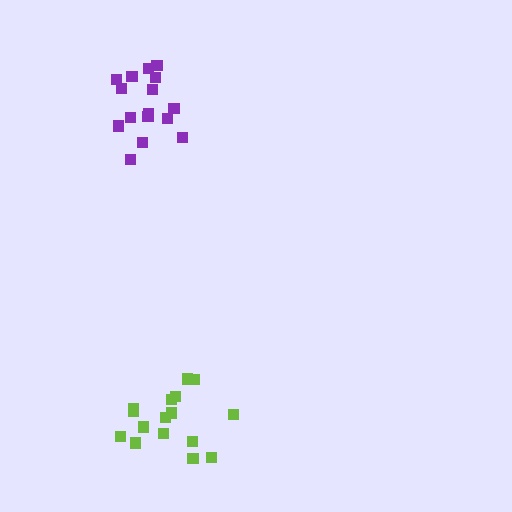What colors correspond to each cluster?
The clusters are colored: lime, purple.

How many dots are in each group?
Group 1: 16 dots, Group 2: 16 dots (32 total).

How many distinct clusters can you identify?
There are 2 distinct clusters.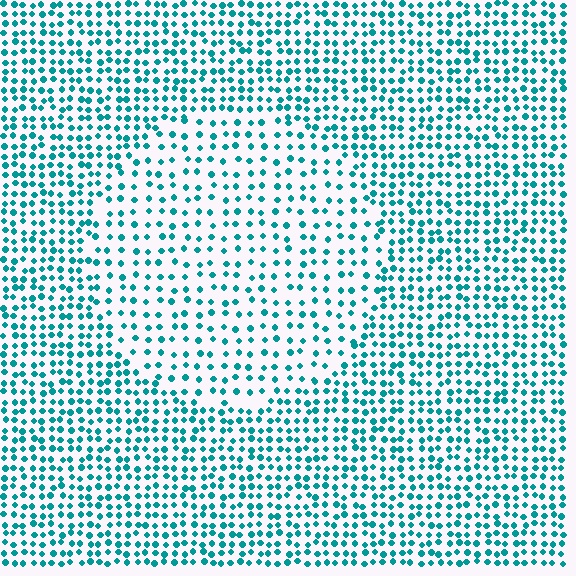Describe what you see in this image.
The image contains small teal elements arranged at two different densities. A circle-shaped region is visible where the elements are less densely packed than the surrounding area.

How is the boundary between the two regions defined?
The boundary is defined by a change in element density (approximately 1.8x ratio). All elements are the same color, size, and shape.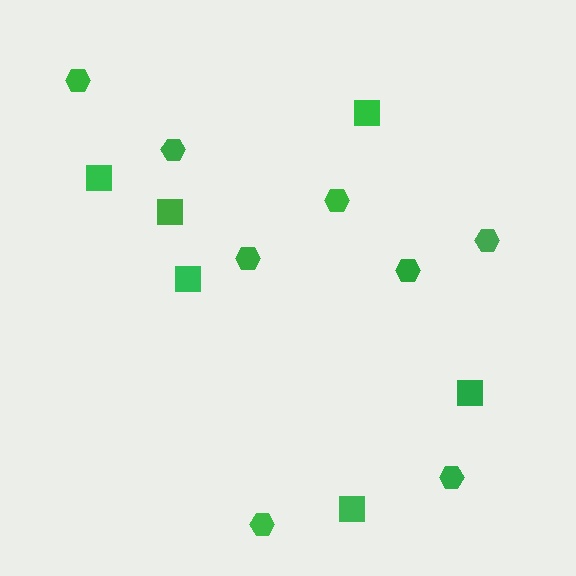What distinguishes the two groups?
There are 2 groups: one group of squares (6) and one group of hexagons (8).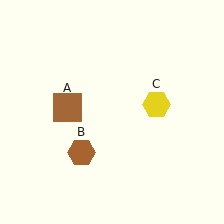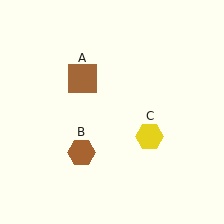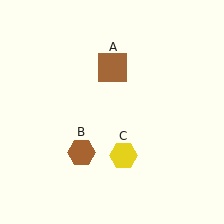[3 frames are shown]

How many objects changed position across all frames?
2 objects changed position: brown square (object A), yellow hexagon (object C).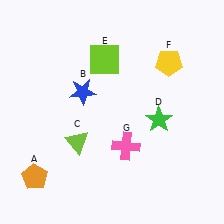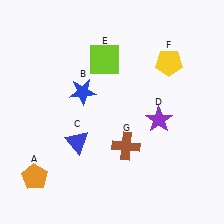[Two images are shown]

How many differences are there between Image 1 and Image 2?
There are 3 differences between the two images.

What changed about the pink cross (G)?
In Image 1, G is pink. In Image 2, it changed to brown.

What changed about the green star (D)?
In Image 1, D is green. In Image 2, it changed to purple.